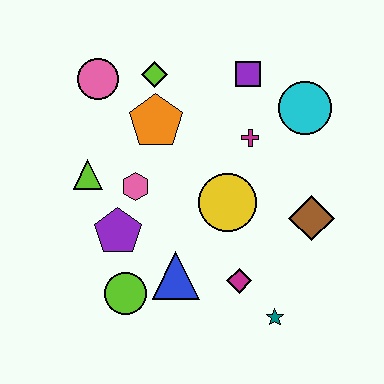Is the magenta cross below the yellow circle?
No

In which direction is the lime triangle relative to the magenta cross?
The lime triangle is to the left of the magenta cross.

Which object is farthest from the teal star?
The pink circle is farthest from the teal star.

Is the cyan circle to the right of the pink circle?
Yes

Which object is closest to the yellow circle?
The magenta cross is closest to the yellow circle.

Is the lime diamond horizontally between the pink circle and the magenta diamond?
Yes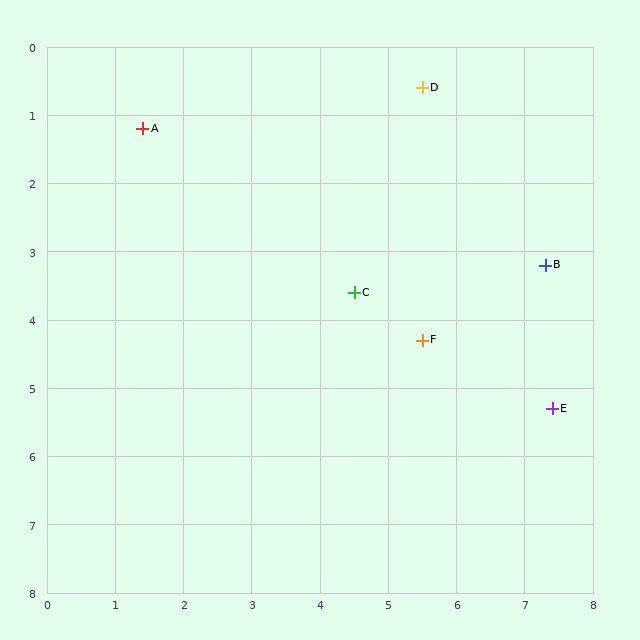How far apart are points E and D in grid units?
Points E and D are about 5.1 grid units apart.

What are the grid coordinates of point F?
Point F is at approximately (5.5, 4.3).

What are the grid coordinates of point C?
Point C is at approximately (4.5, 3.6).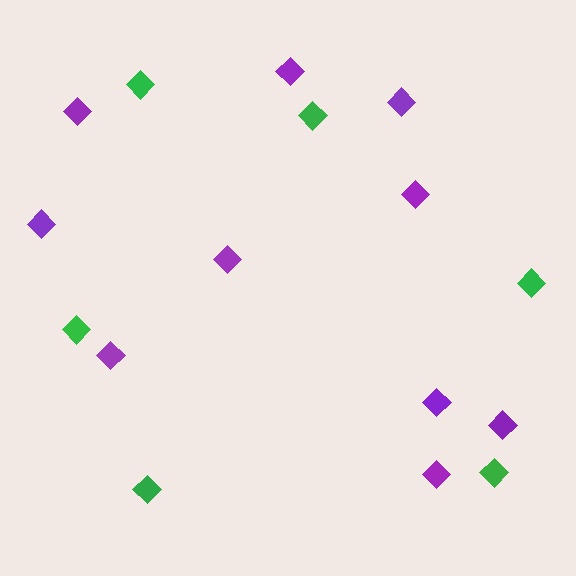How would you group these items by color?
There are 2 groups: one group of green diamonds (6) and one group of purple diamonds (10).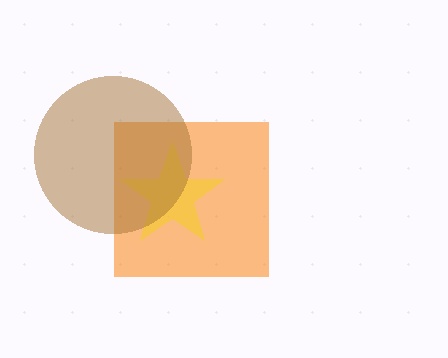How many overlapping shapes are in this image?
There are 3 overlapping shapes in the image.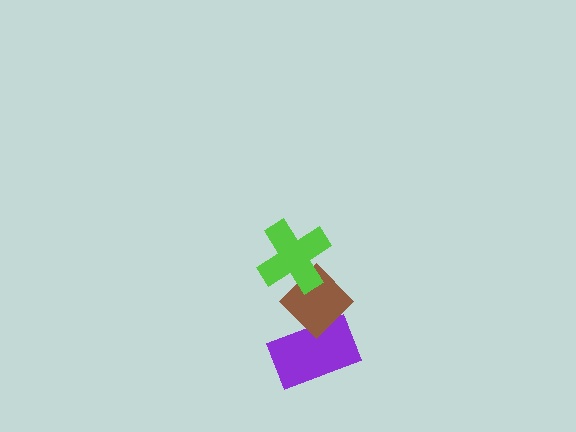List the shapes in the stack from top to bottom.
From top to bottom: the lime cross, the brown diamond, the purple rectangle.